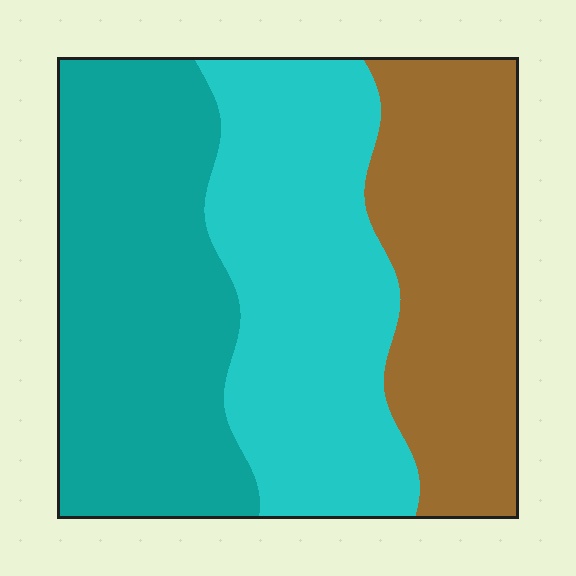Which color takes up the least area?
Brown, at roughly 30%.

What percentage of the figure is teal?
Teal covers around 35% of the figure.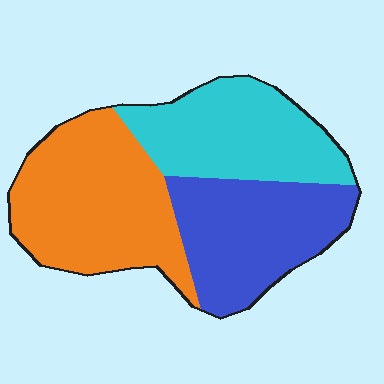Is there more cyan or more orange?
Orange.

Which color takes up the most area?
Orange, at roughly 40%.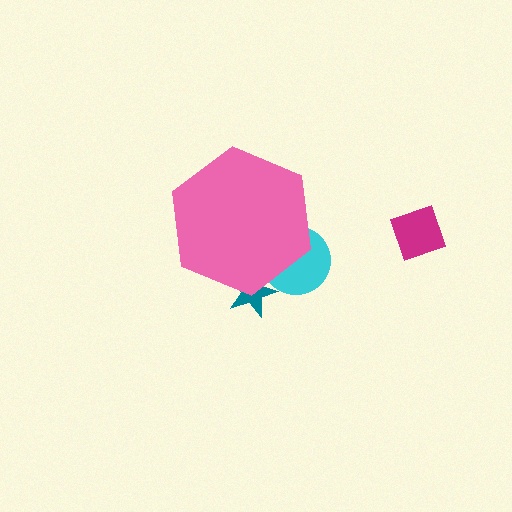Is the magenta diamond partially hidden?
No, the magenta diamond is fully visible.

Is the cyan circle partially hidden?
Yes, the cyan circle is partially hidden behind the pink hexagon.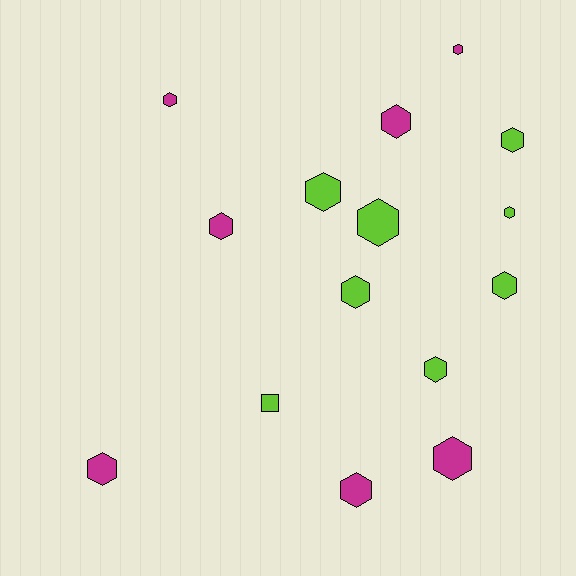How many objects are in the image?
There are 15 objects.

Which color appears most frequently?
Lime, with 8 objects.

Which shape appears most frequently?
Hexagon, with 14 objects.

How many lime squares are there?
There is 1 lime square.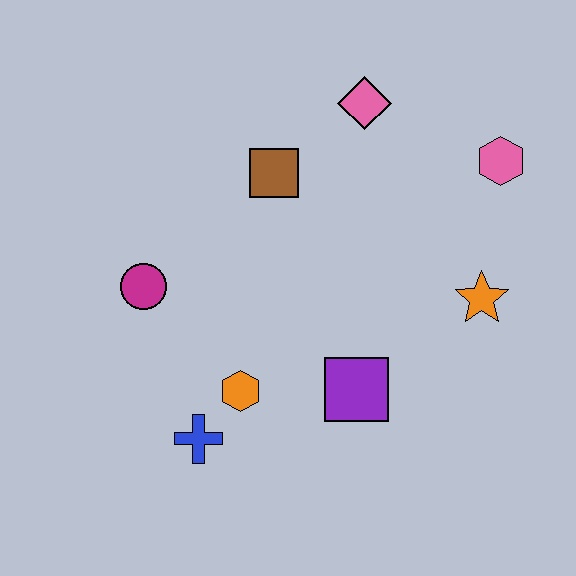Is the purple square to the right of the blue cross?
Yes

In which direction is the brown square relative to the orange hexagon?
The brown square is above the orange hexagon.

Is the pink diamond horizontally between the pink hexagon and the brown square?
Yes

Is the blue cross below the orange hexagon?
Yes